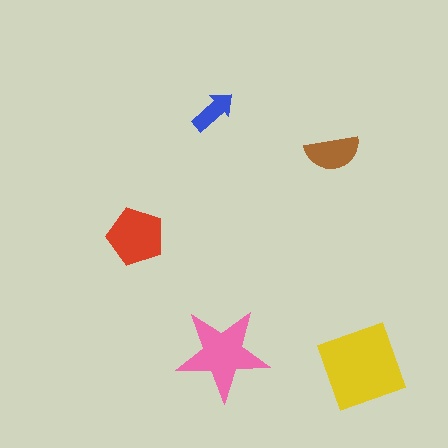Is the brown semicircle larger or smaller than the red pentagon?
Smaller.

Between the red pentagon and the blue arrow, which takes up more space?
The red pentagon.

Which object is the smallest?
The blue arrow.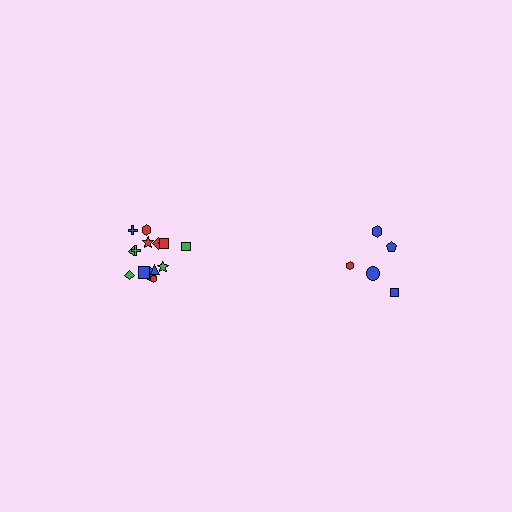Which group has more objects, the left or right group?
The left group.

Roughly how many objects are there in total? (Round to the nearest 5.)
Roughly 20 objects in total.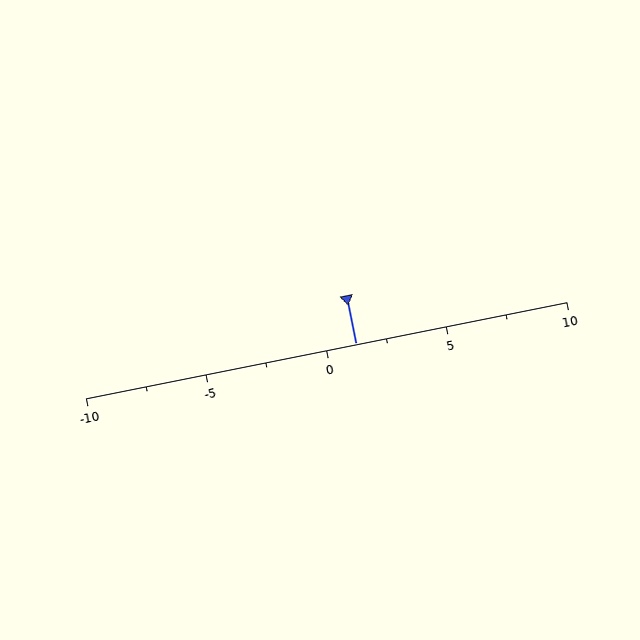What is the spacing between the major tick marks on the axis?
The major ticks are spaced 5 apart.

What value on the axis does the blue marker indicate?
The marker indicates approximately 1.2.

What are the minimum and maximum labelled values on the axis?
The axis runs from -10 to 10.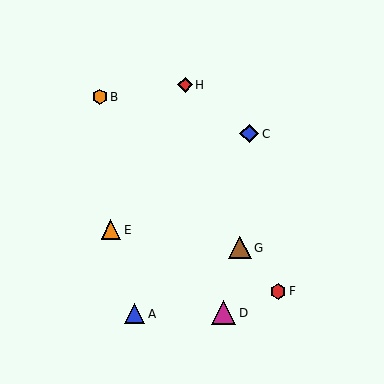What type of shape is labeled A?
Shape A is a blue triangle.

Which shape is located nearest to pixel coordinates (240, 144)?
The blue diamond (labeled C) at (249, 134) is nearest to that location.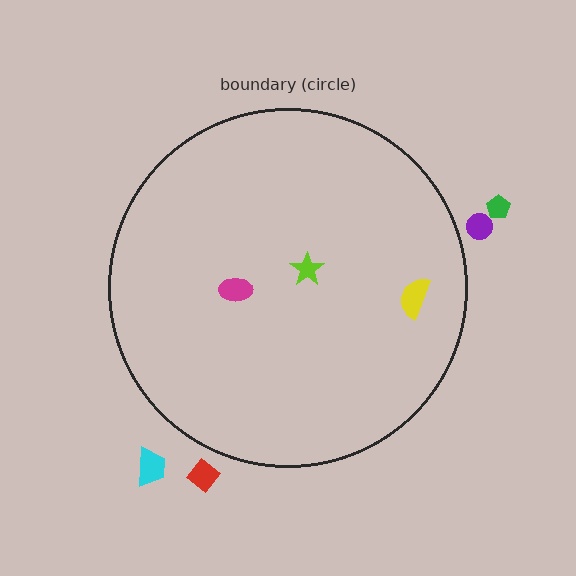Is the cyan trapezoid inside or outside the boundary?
Outside.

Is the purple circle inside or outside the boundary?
Outside.